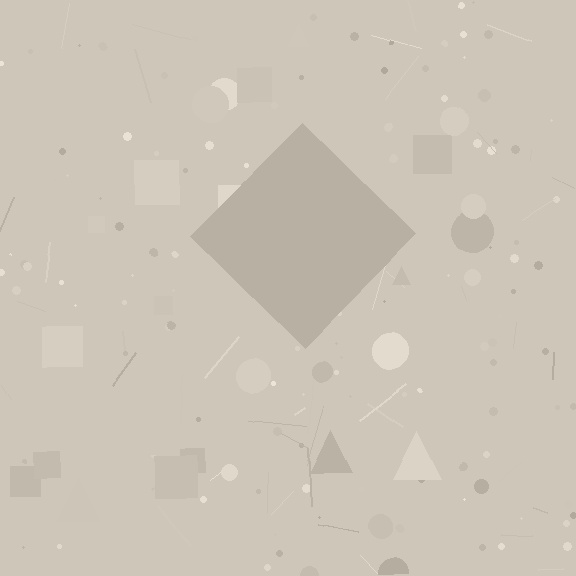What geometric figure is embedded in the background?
A diamond is embedded in the background.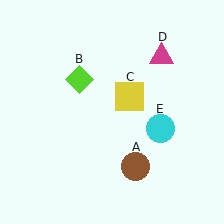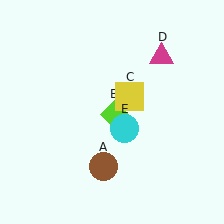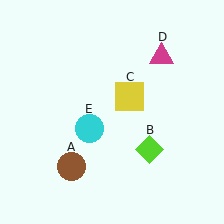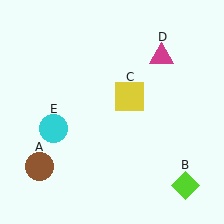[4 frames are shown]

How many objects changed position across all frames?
3 objects changed position: brown circle (object A), lime diamond (object B), cyan circle (object E).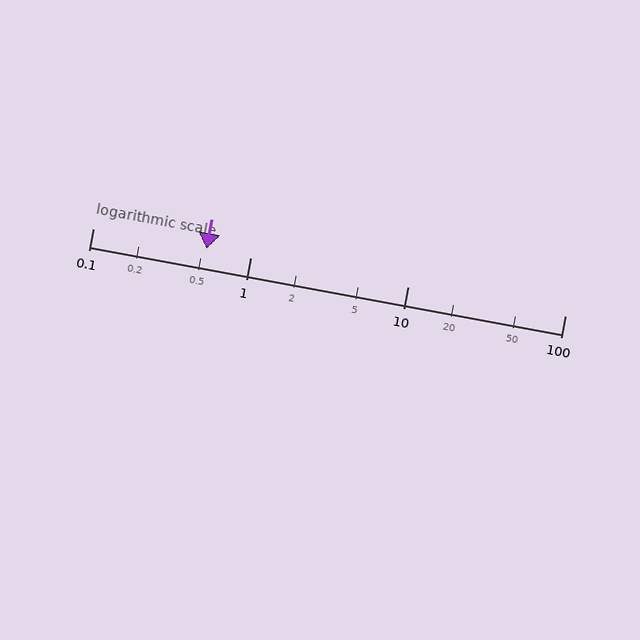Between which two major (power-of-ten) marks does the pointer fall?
The pointer is between 0.1 and 1.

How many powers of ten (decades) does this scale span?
The scale spans 3 decades, from 0.1 to 100.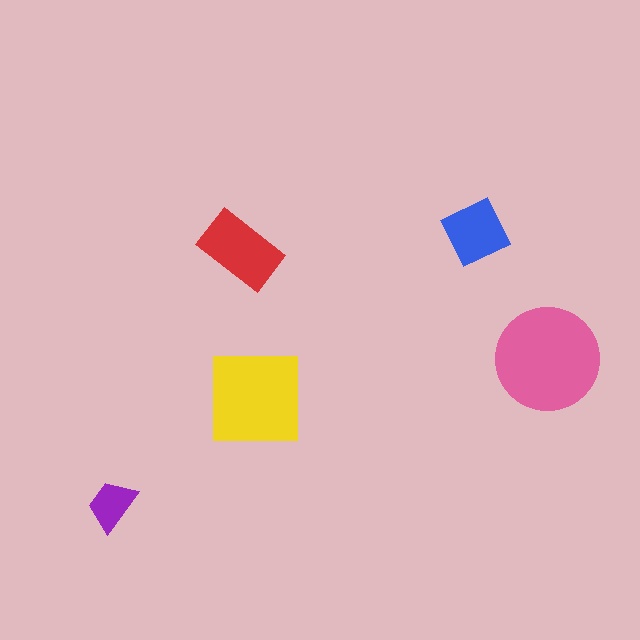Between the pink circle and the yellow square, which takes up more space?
The pink circle.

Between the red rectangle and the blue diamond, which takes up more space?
The red rectangle.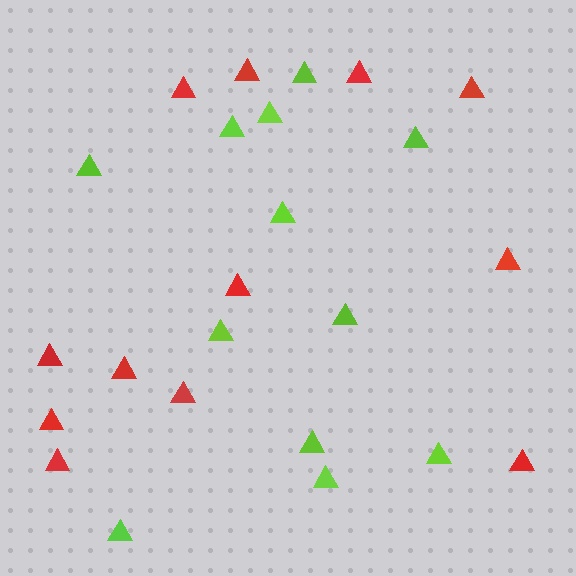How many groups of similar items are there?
There are 2 groups: one group of red triangles (12) and one group of lime triangles (12).